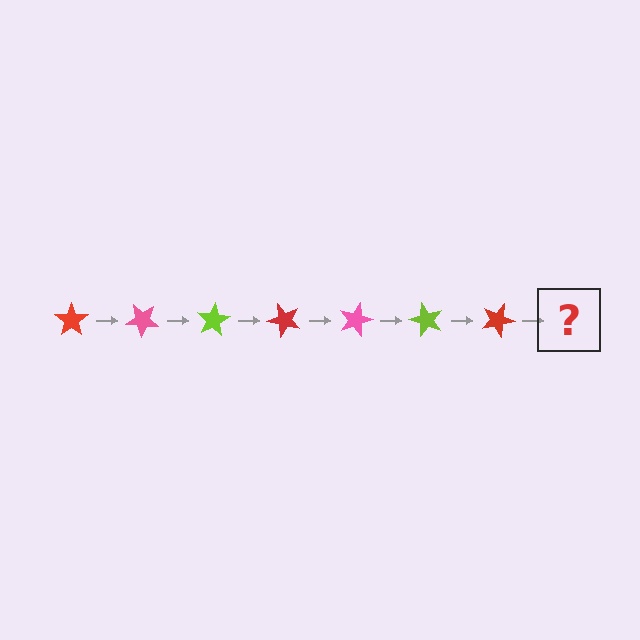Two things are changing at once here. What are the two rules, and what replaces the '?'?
The two rules are that it rotates 40 degrees each step and the color cycles through red, pink, and lime. The '?' should be a pink star, rotated 280 degrees from the start.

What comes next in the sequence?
The next element should be a pink star, rotated 280 degrees from the start.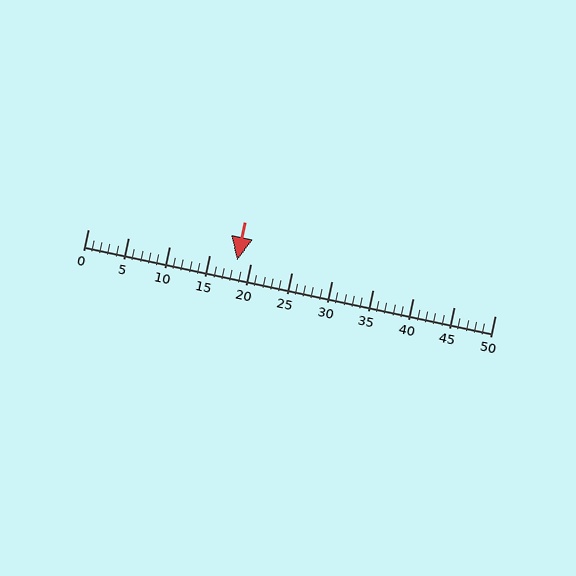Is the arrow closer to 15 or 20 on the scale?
The arrow is closer to 20.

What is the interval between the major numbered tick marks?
The major tick marks are spaced 5 units apart.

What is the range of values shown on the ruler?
The ruler shows values from 0 to 50.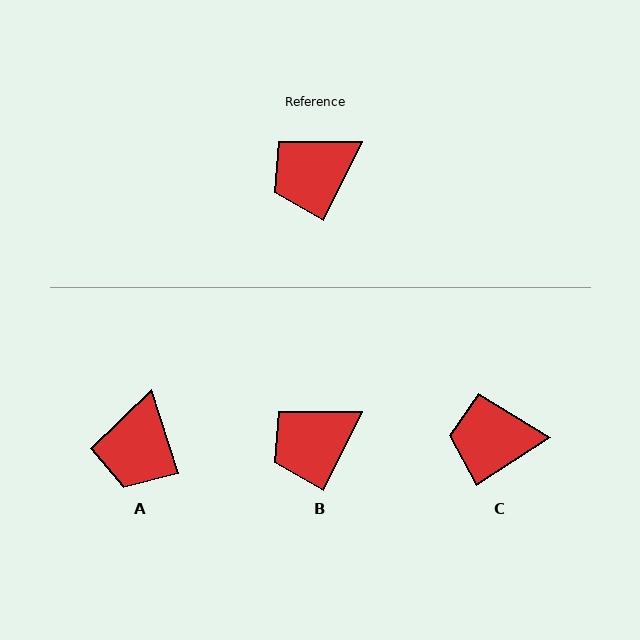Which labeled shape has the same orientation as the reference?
B.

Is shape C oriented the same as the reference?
No, it is off by about 31 degrees.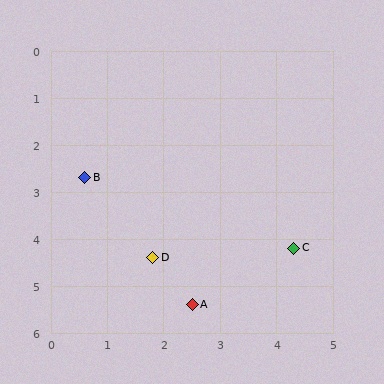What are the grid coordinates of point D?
Point D is at approximately (1.8, 4.4).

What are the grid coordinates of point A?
Point A is at approximately (2.5, 5.4).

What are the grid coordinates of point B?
Point B is at approximately (0.6, 2.7).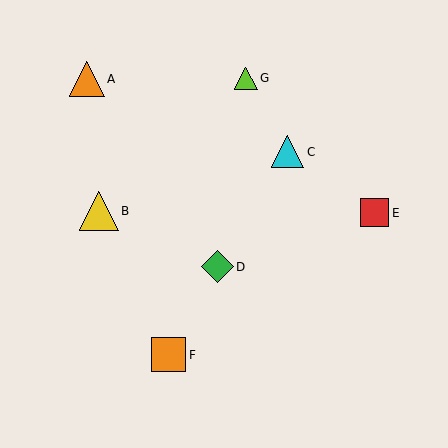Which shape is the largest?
The yellow triangle (labeled B) is the largest.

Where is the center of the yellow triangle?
The center of the yellow triangle is at (99, 211).